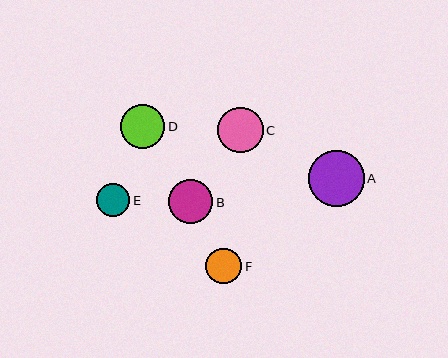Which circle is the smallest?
Circle E is the smallest with a size of approximately 33 pixels.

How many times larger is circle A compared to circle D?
Circle A is approximately 1.3 times the size of circle D.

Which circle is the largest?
Circle A is the largest with a size of approximately 56 pixels.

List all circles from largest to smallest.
From largest to smallest: A, C, D, B, F, E.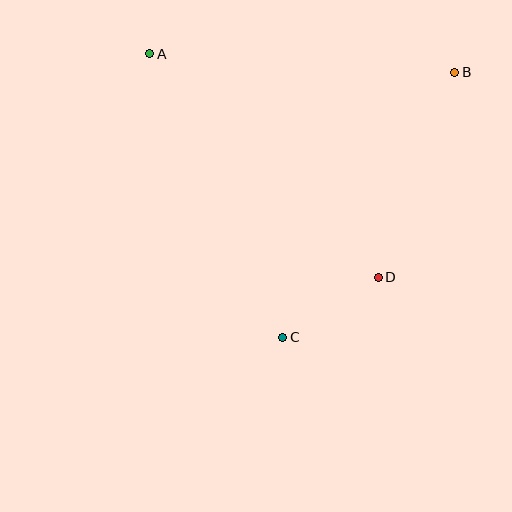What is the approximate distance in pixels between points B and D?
The distance between B and D is approximately 219 pixels.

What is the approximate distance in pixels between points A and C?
The distance between A and C is approximately 313 pixels.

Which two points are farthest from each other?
Points A and D are farthest from each other.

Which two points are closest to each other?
Points C and D are closest to each other.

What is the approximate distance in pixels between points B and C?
The distance between B and C is approximately 316 pixels.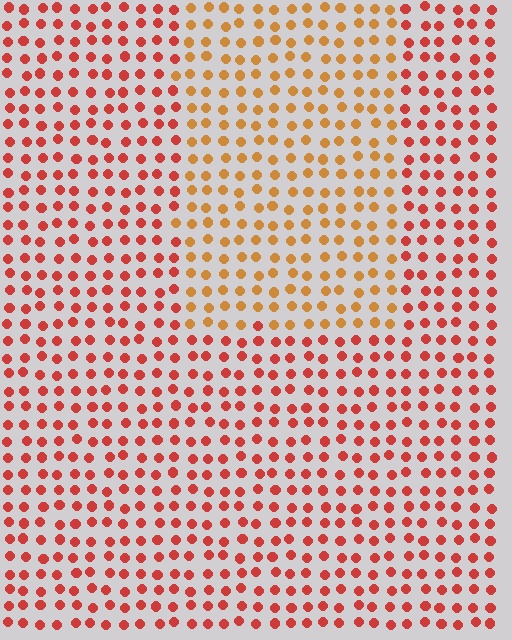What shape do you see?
I see a rectangle.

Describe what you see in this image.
The image is filled with small red elements in a uniform arrangement. A rectangle-shaped region is visible where the elements are tinted to a slightly different hue, forming a subtle color boundary.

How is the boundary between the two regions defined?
The boundary is defined purely by a slight shift in hue (about 32 degrees). Spacing, size, and orientation are identical on both sides.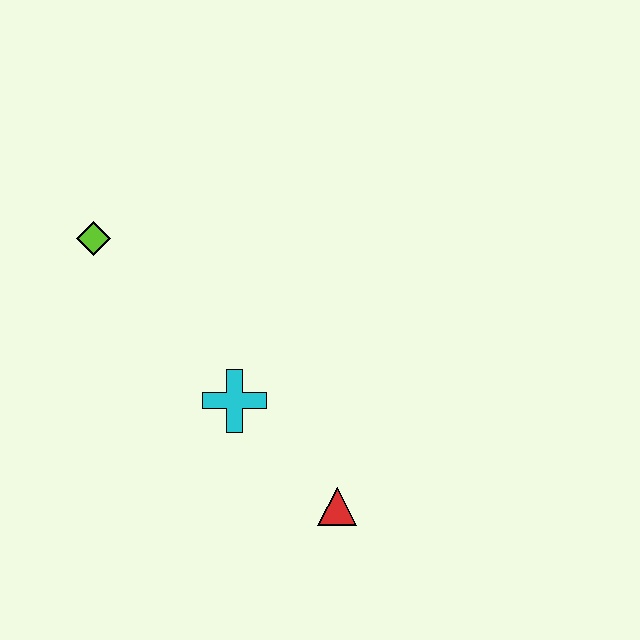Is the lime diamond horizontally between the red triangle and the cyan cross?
No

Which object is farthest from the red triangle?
The lime diamond is farthest from the red triangle.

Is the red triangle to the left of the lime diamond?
No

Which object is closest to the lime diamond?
The cyan cross is closest to the lime diamond.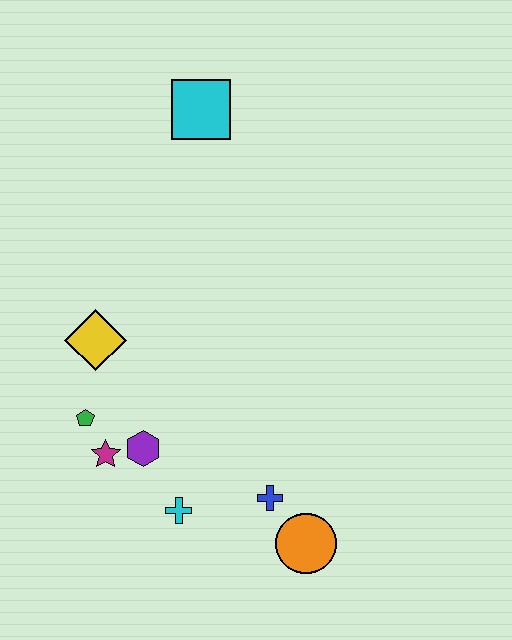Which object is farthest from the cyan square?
The orange circle is farthest from the cyan square.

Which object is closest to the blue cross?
The orange circle is closest to the blue cross.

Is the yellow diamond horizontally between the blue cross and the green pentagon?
Yes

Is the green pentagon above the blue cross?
Yes